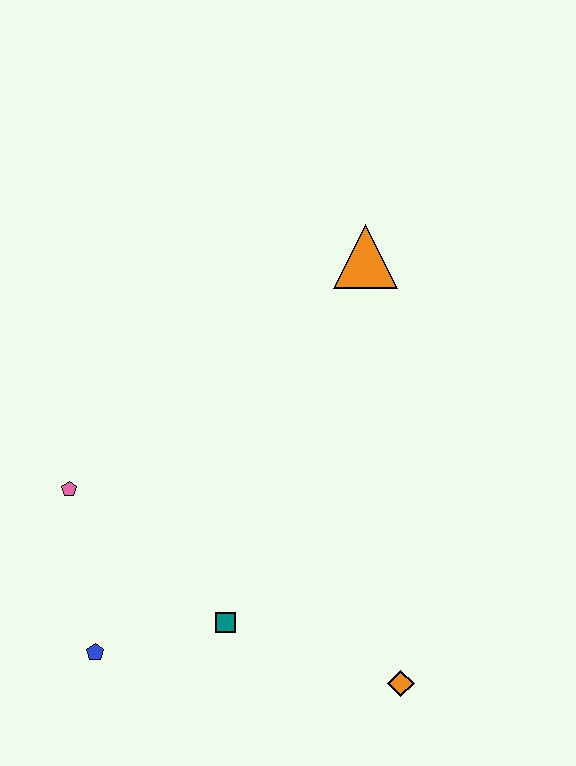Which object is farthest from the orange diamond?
The orange triangle is farthest from the orange diamond.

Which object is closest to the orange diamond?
The teal square is closest to the orange diamond.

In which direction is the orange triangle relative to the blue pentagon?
The orange triangle is above the blue pentagon.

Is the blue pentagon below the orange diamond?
No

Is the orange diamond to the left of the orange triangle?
No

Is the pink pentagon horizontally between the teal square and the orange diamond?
No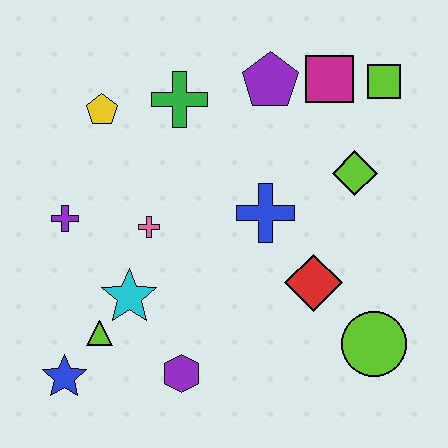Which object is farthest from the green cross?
The lime circle is farthest from the green cross.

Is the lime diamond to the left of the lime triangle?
No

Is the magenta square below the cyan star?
No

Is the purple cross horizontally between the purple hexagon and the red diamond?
No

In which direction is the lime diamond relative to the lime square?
The lime diamond is below the lime square.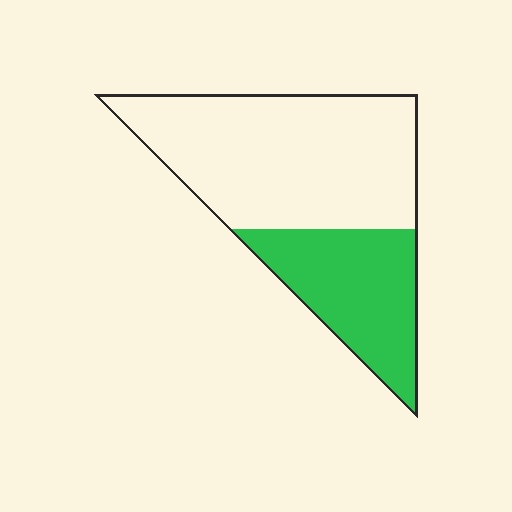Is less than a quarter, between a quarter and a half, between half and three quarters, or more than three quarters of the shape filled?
Between a quarter and a half.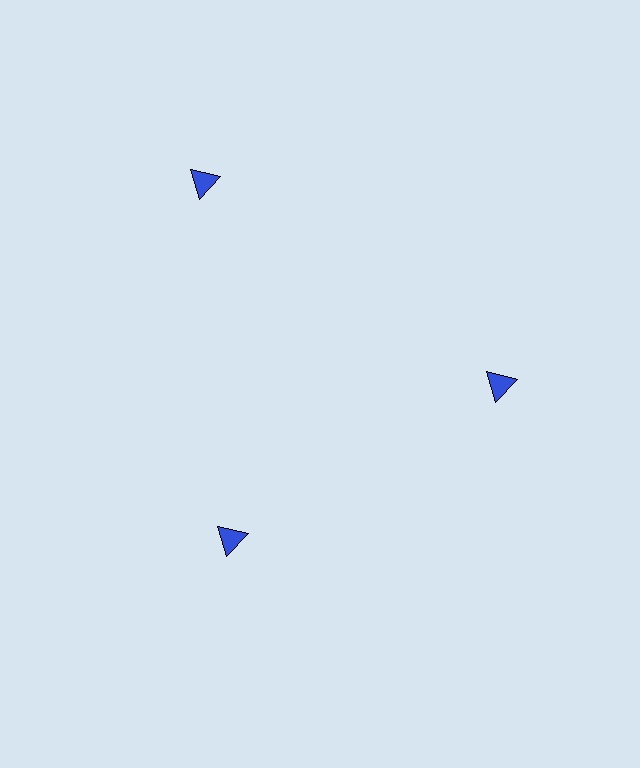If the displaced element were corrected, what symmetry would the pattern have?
It would have 3-fold rotational symmetry — the pattern would map onto itself every 120 degrees.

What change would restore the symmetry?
The symmetry would be restored by moving it inward, back onto the ring so that all 3 triangles sit at equal angles and equal distance from the center.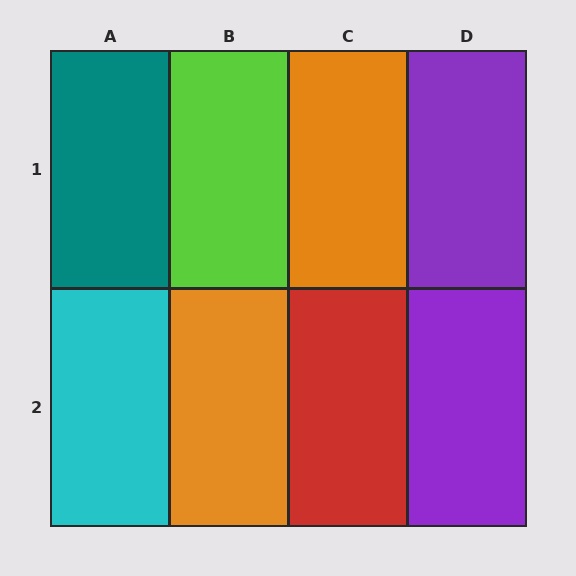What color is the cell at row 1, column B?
Lime.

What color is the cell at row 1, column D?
Purple.